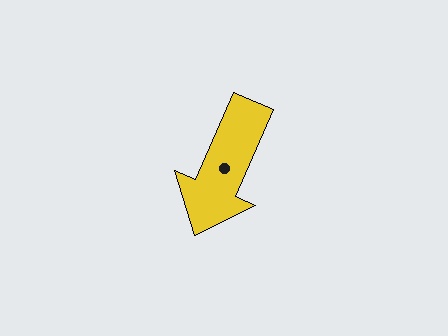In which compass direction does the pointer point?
Southwest.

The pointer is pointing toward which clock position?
Roughly 7 o'clock.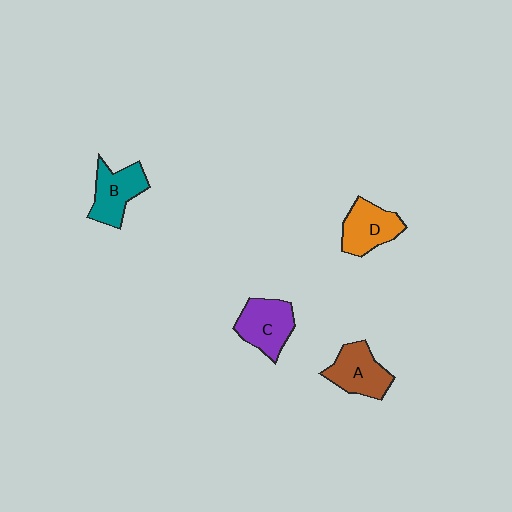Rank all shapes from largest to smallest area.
From largest to smallest: C (purple), A (brown), B (teal), D (orange).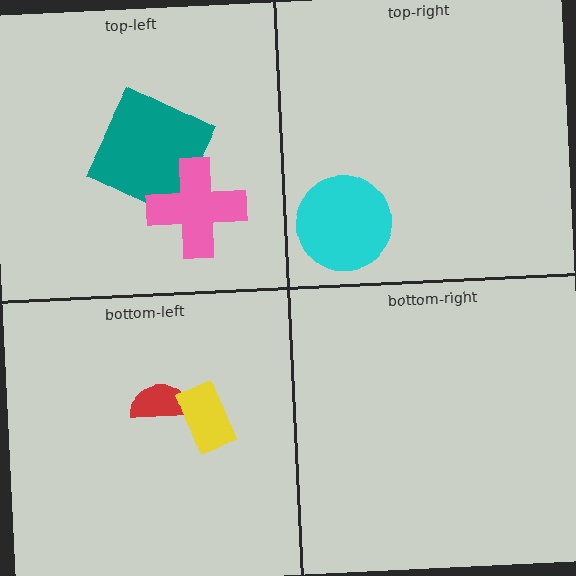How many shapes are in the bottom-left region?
2.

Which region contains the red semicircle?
The bottom-left region.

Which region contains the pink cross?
The top-left region.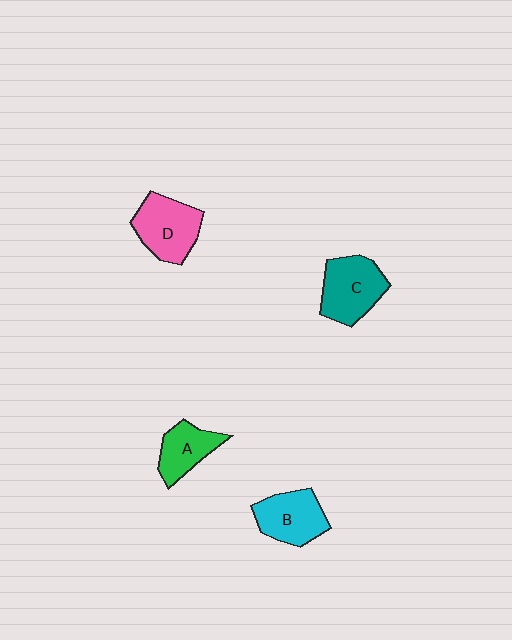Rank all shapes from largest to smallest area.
From largest to smallest: C (teal), D (pink), B (cyan), A (green).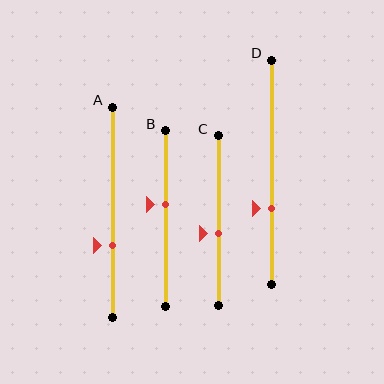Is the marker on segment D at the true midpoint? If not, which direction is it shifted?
No, the marker on segment D is shifted downward by about 16% of the segment length.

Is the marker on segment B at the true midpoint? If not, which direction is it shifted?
No, the marker on segment B is shifted upward by about 8% of the segment length.